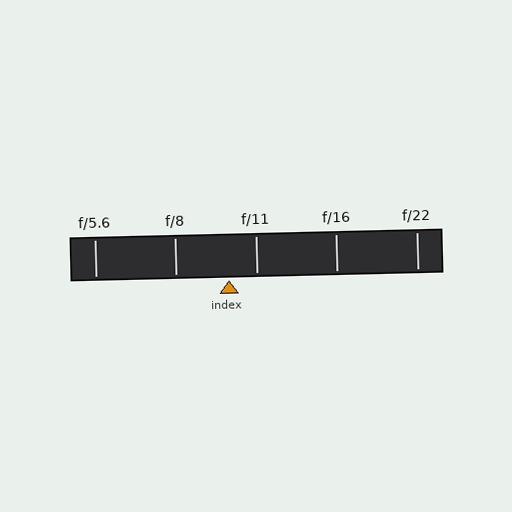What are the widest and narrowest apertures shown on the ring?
The widest aperture shown is f/5.6 and the narrowest is f/22.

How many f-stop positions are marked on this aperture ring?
There are 5 f-stop positions marked.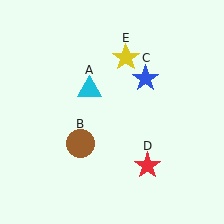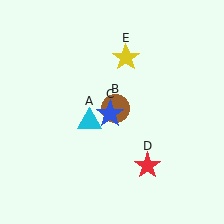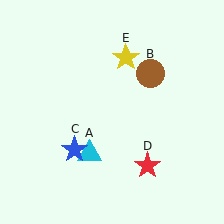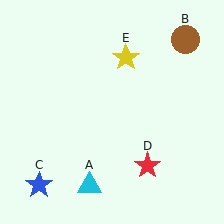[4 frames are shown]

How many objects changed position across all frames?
3 objects changed position: cyan triangle (object A), brown circle (object B), blue star (object C).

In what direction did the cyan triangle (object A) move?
The cyan triangle (object A) moved down.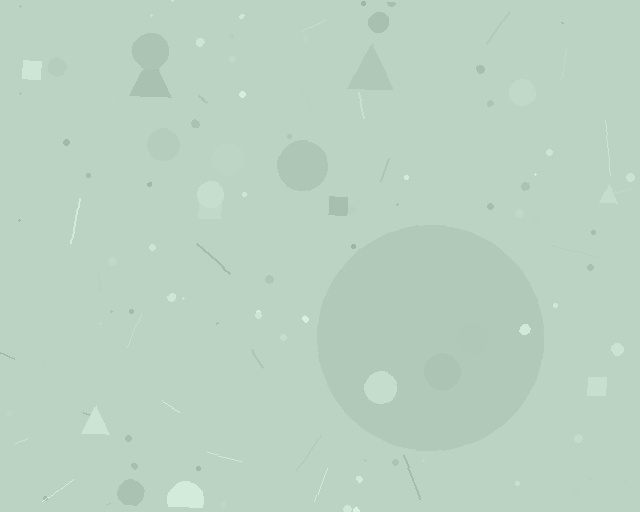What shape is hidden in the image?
A circle is hidden in the image.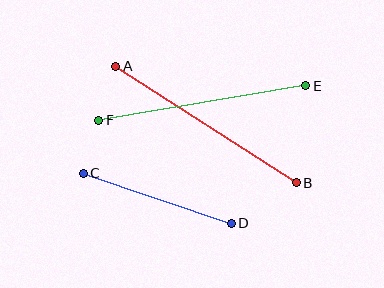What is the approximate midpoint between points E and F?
The midpoint is at approximately (202, 103) pixels.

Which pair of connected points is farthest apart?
Points A and B are farthest apart.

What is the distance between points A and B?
The distance is approximately 215 pixels.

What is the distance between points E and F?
The distance is approximately 210 pixels.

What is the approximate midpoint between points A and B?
The midpoint is at approximately (206, 124) pixels.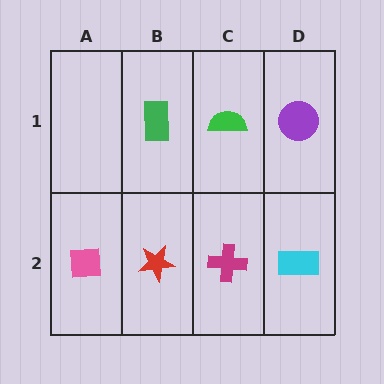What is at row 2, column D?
A cyan rectangle.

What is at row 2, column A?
A pink square.